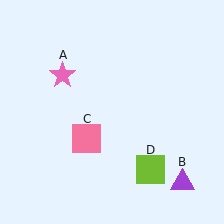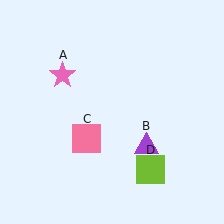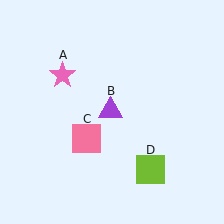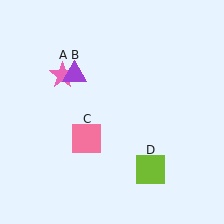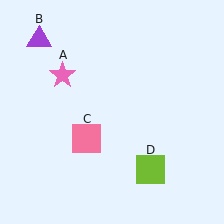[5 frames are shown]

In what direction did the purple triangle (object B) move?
The purple triangle (object B) moved up and to the left.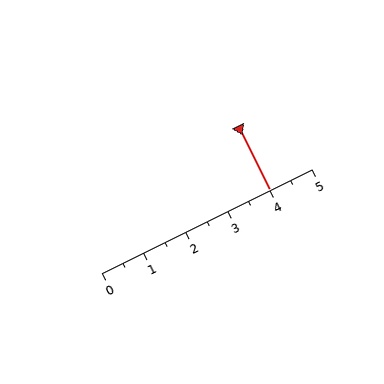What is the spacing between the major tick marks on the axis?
The major ticks are spaced 1 apart.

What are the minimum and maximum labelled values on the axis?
The axis runs from 0 to 5.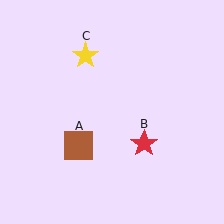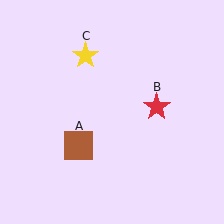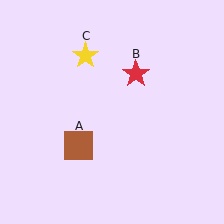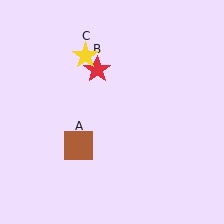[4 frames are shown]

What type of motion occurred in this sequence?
The red star (object B) rotated counterclockwise around the center of the scene.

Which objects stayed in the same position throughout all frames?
Brown square (object A) and yellow star (object C) remained stationary.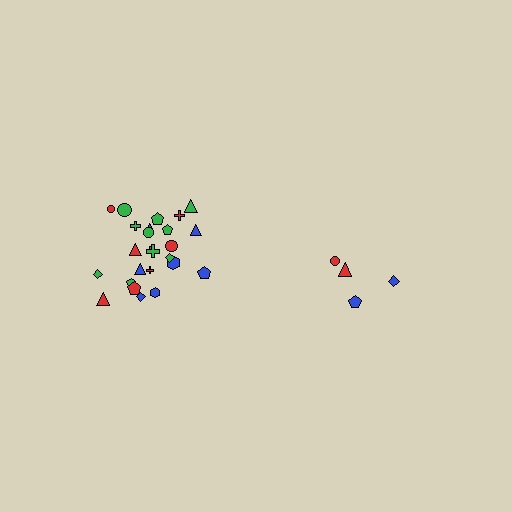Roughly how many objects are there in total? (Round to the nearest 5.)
Roughly 30 objects in total.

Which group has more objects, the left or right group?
The left group.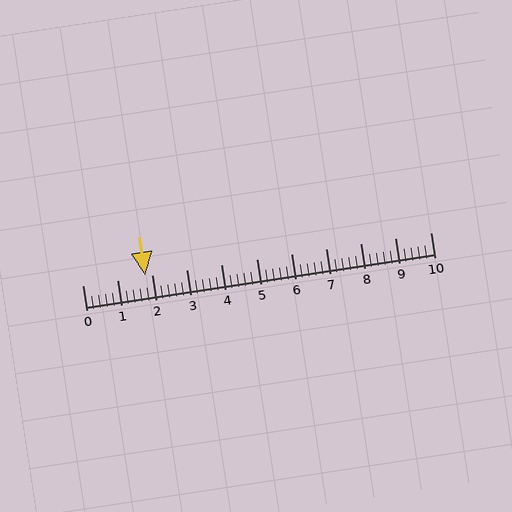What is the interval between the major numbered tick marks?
The major tick marks are spaced 1 units apart.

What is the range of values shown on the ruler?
The ruler shows values from 0 to 10.